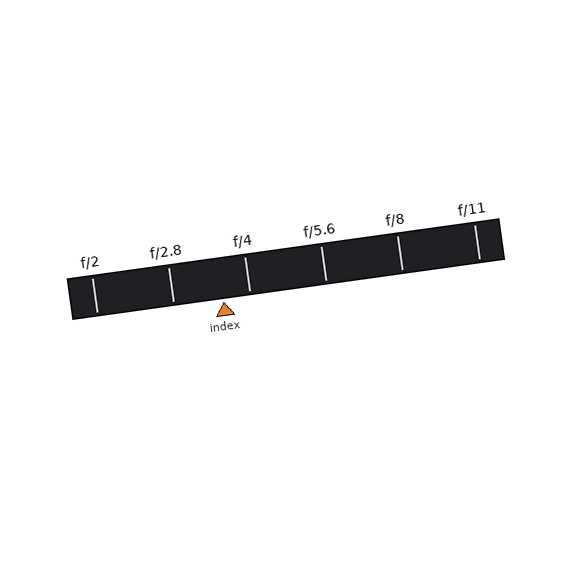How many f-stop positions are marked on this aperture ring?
There are 6 f-stop positions marked.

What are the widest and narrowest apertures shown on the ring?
The widest aperture shown is f/2 and the narrowest is f/11.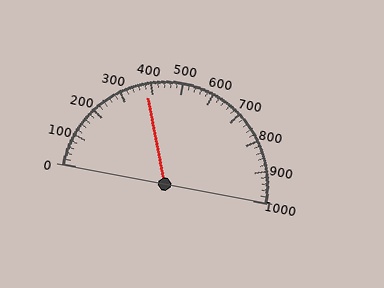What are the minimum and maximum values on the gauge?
The gauge ranges from 0 to 1000.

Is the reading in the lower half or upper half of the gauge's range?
The reading is in the lower half of the range (0 to 1000).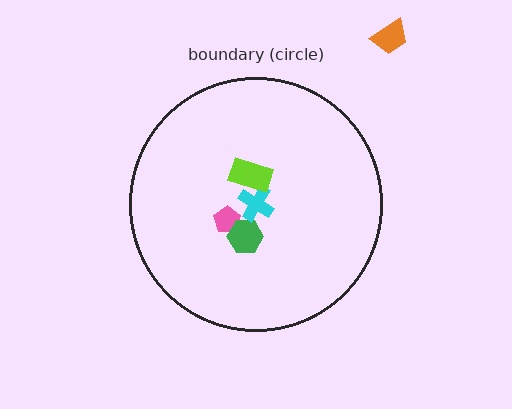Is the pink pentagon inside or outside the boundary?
Inside.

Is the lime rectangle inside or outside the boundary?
Inside.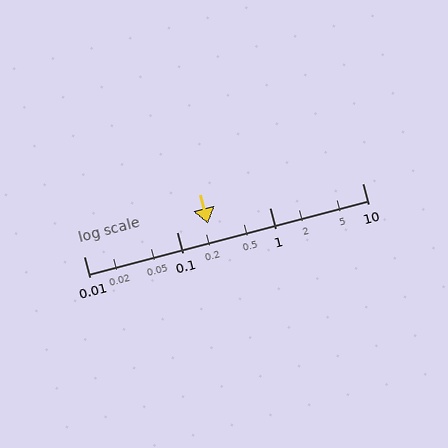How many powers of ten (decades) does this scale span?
The scale spans 3 decades, from 0.01 to 10.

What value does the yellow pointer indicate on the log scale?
The pointer indicates approximately 0.22.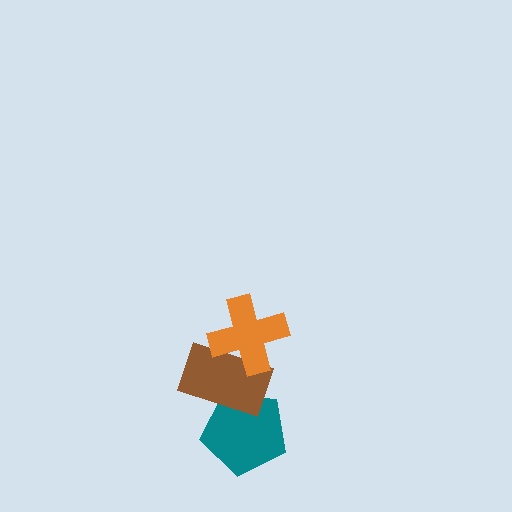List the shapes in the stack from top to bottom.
From top to bottom: the orange cross, the brown rectangle, the teal pentagon.